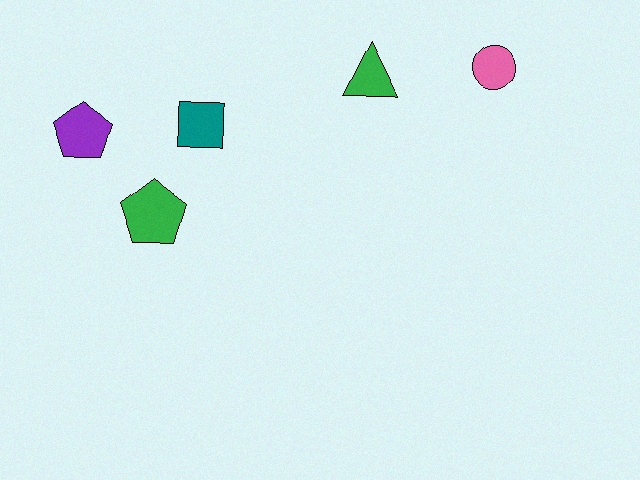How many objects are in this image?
There are 5 objects.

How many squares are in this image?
There is 1 square.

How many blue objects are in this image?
There are no blue objects.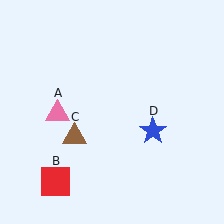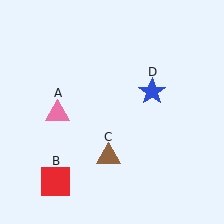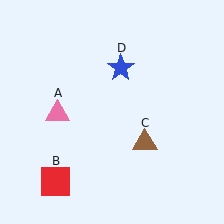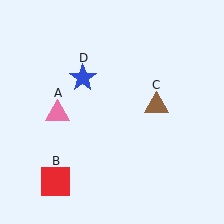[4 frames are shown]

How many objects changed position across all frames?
2 objects changed position: brown triangle (object C), blue star (object D).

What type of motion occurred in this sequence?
The brown triangle (object C), blue star (object D) rotated counterclockwise around the center of the scene.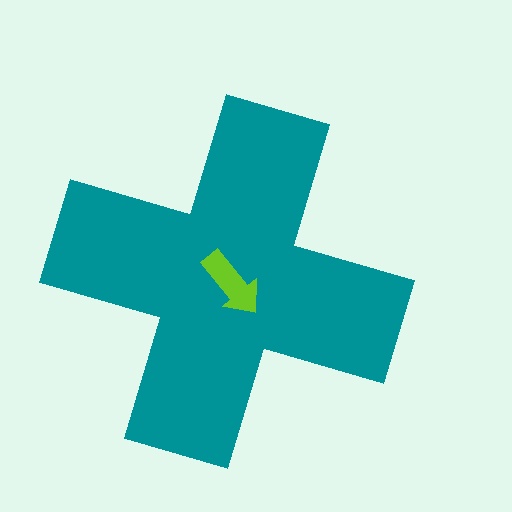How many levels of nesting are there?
2.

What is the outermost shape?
The teal cross.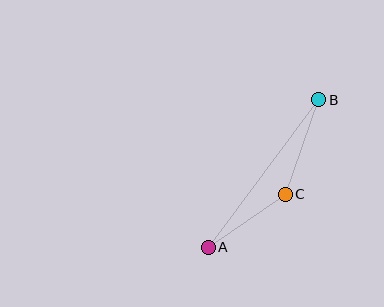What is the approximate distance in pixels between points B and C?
The distance between B and C is approximately 100 pixels.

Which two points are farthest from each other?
Points A and B are farthest from each other.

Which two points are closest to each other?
Points A and C are closest to each other.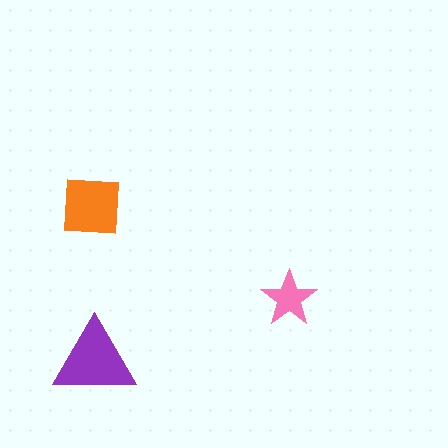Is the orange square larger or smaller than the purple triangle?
Smaller.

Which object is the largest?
The purple triangle.